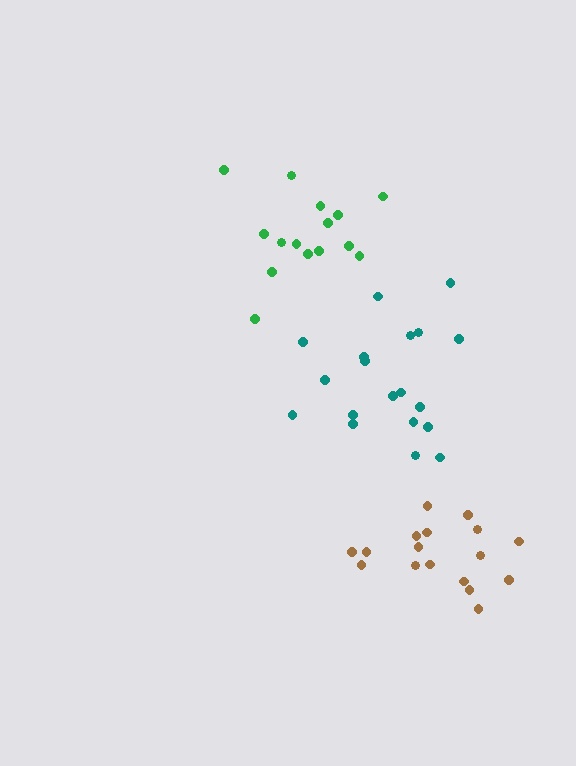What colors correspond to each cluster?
The clusters are colored: brown, green, teal.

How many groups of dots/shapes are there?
There are 3 groups.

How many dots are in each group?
Group 1: 17 dots, Group 2: 15 dots, Group 3: 19 dots (51 total).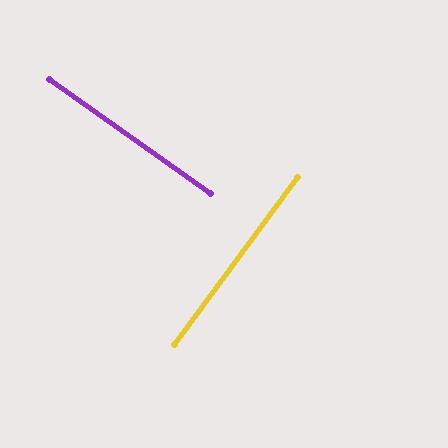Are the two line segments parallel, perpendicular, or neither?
Perpendicular — they meet at approximately 89°.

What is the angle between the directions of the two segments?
Approximately 89 degrees.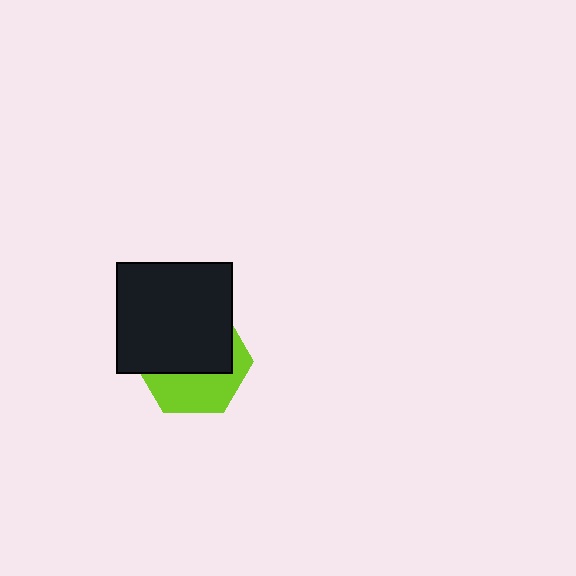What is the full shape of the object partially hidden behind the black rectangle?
The partially hidden object is a lime hexagon.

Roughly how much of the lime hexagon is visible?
A small part of it is visible (roughly 41%).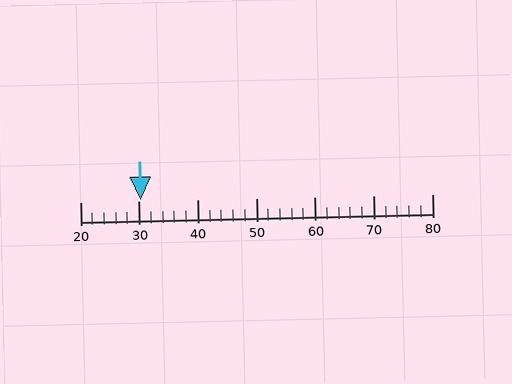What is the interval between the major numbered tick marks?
The major tick marks are spaced 10 units apart.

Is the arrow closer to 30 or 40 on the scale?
The arrow is closer to 30.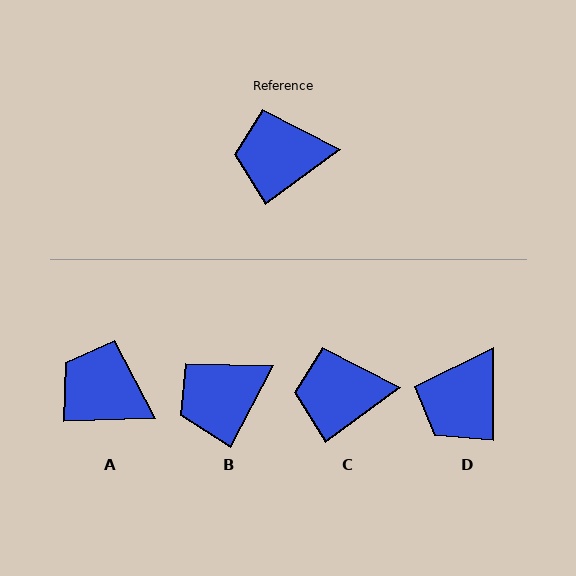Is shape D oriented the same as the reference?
No, it is off by about 54 degrees.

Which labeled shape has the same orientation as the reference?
C.